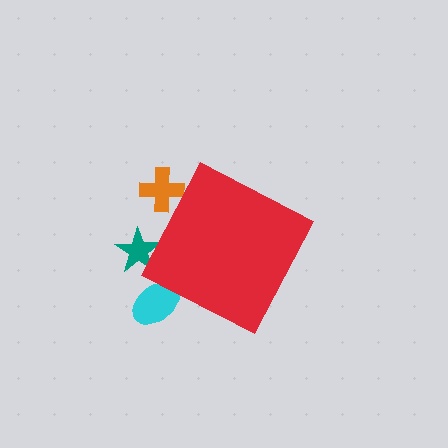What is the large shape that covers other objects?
A red diamond.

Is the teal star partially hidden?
Yes, the teal star is partially hidden behind the red diamond.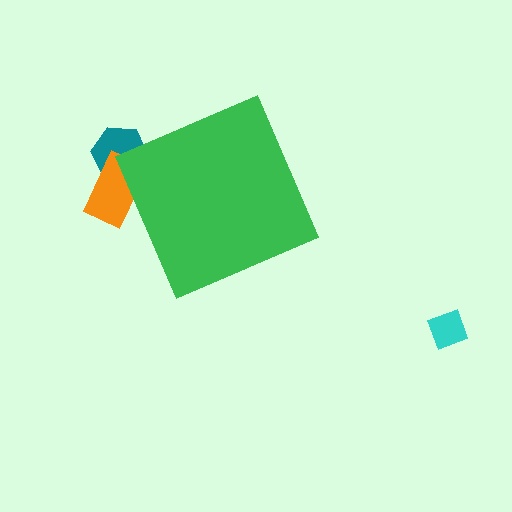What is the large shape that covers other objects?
A green diamond.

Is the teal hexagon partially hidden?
Yes, the teal hexagon is partially hidden behind the green diamond.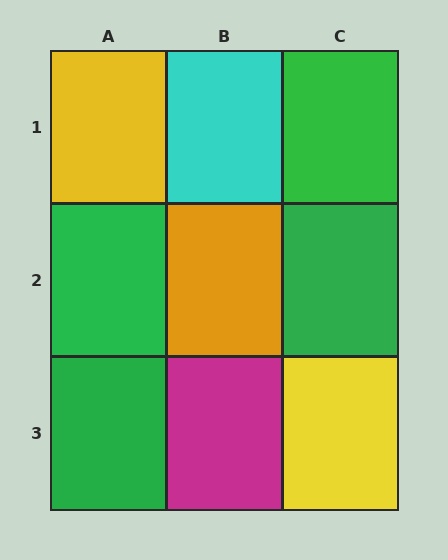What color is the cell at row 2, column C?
Green.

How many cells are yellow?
2 cells are yellow.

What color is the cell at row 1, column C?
Green.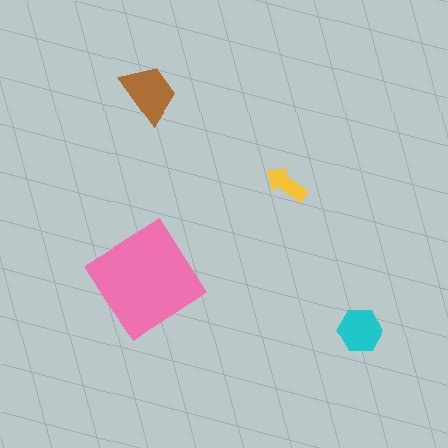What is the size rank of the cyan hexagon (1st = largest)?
3rd.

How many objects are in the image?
There are 4 objects in the image.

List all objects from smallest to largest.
The yellow arrow, the cyan hexagon, the brown trapezoid, the pink diamond.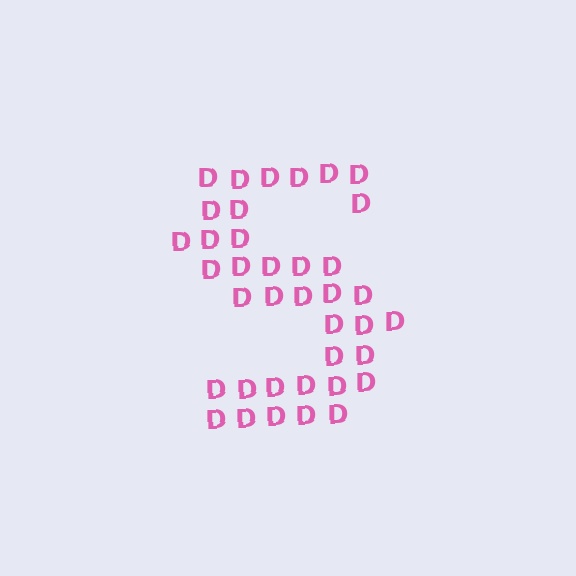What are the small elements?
The small elements are letter D's.